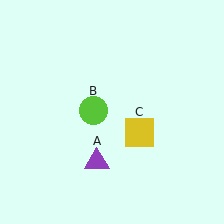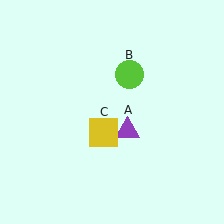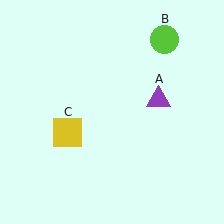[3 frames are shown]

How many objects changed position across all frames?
3 objects changed position: purple triangle (object A), lime circle (object B), yellow square (object C).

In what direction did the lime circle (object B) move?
The lime circle (object B) moved up and to the right.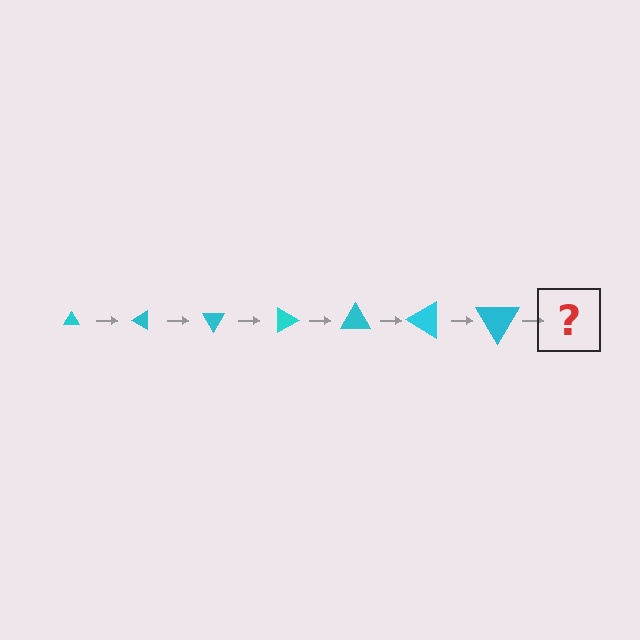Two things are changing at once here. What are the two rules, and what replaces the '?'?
The two rules are that the triangle grows larger each step and it rotates 30 degrees each step. The '?' should be a triangle, larger than the previous one and rotated 210 degrees from the start.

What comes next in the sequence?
The next element should be a triangle, larger than the previous one and rotated 210 degrees from the start.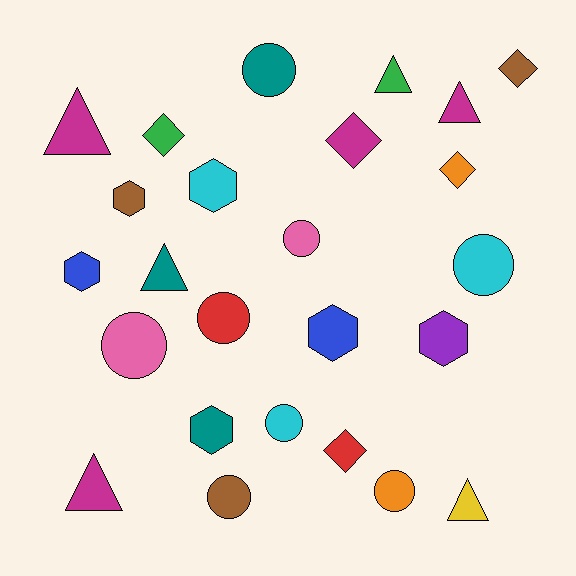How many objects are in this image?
There are 25 objects.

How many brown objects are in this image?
There are 3 brown objects.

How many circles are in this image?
There are 8 circles.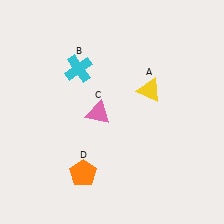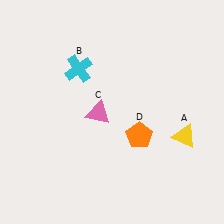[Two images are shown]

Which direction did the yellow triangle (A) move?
The yellow triangle (A) moved down.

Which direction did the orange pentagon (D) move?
The orange pentagon (D) moved right.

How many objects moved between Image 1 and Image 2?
2 objects moved between the two images.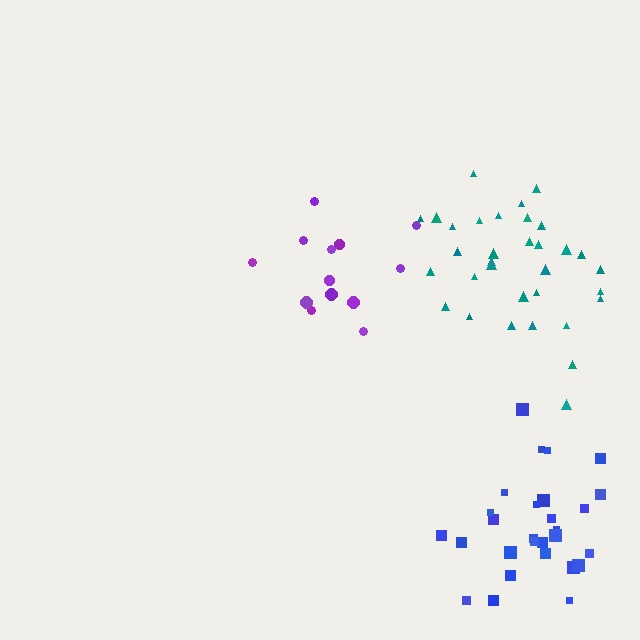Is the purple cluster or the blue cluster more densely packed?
Blue.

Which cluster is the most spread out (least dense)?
Purple.